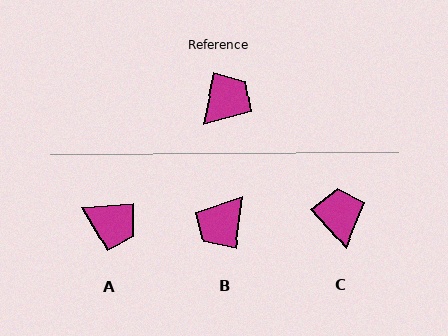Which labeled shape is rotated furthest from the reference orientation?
B, about 177 degrees away.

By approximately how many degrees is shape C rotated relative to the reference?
Approximately 53 degrees counter-clockwise.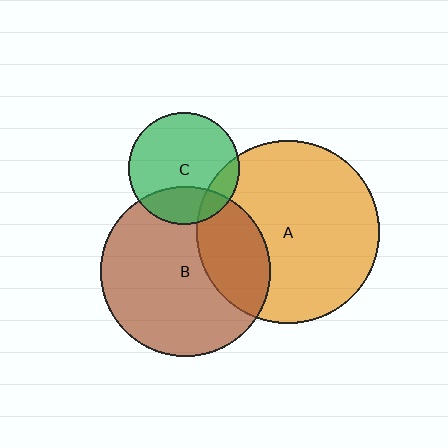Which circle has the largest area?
Circle A (orange).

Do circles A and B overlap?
Yes.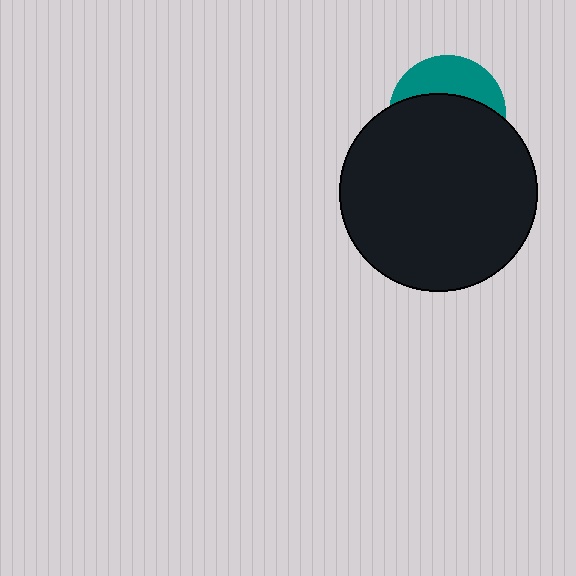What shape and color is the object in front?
The object in front is a black circle.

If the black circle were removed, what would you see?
You would see the complete teal circle.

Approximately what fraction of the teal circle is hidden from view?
Roughly 65% of the teal circle is hidden behind the black circle.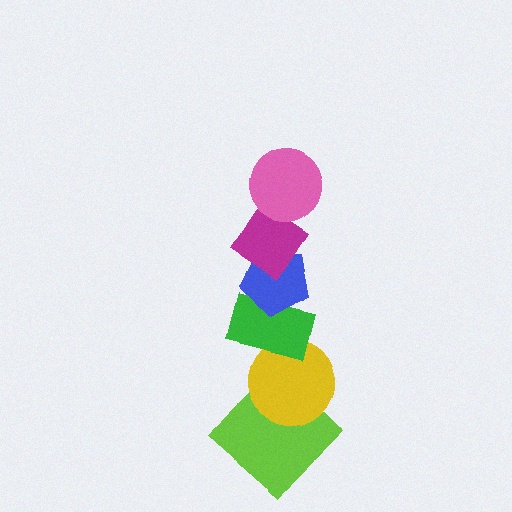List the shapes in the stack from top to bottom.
From top to bottom: the pink circle, the magenta diamond, the blue pentagon, the green rectangle, the yellow circle, the lime diamond.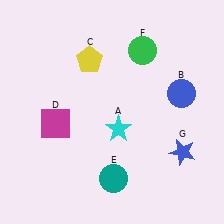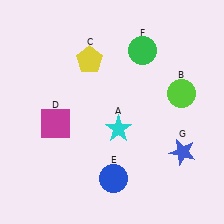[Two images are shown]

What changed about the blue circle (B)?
In Image 1, B is blue. In Image 2, it changed to lime.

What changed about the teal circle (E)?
In Image 1, E is teal. In Image 2, it changed to blue.